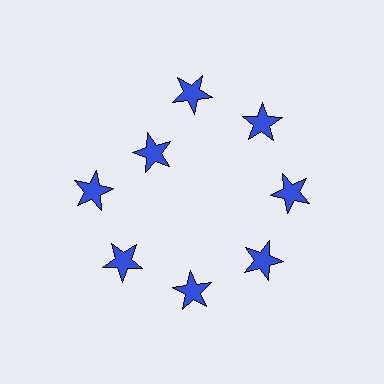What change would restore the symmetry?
The symmetry would be restored by moving it outward, back onto the ring so that all 8 stars sit at equal angles and equal distance from the center.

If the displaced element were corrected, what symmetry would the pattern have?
It would have 8-fold rotational symmetry — the pattern would map onto itself every 45 degrees.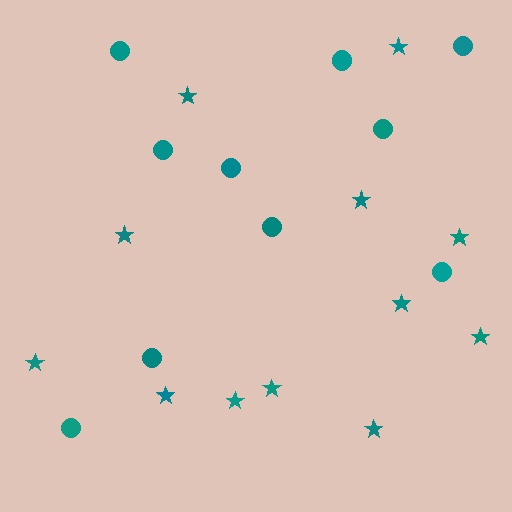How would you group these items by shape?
There are 2 groups: one group of stars (12) and one group of circles (10).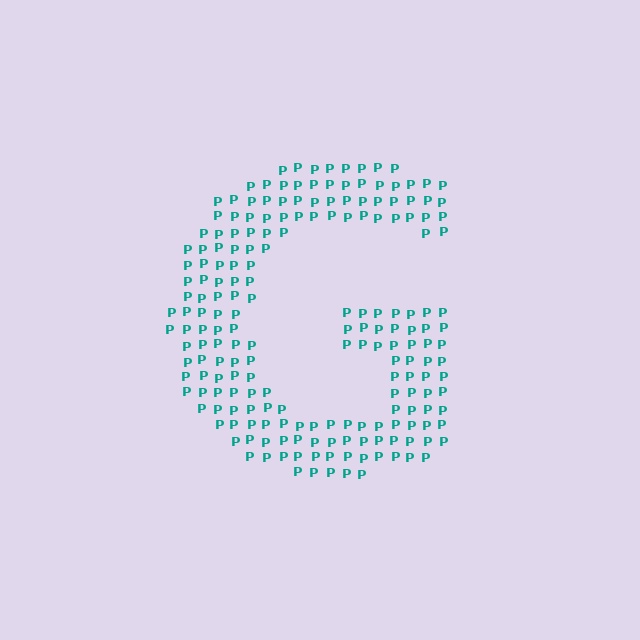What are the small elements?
The small elements are letter P's.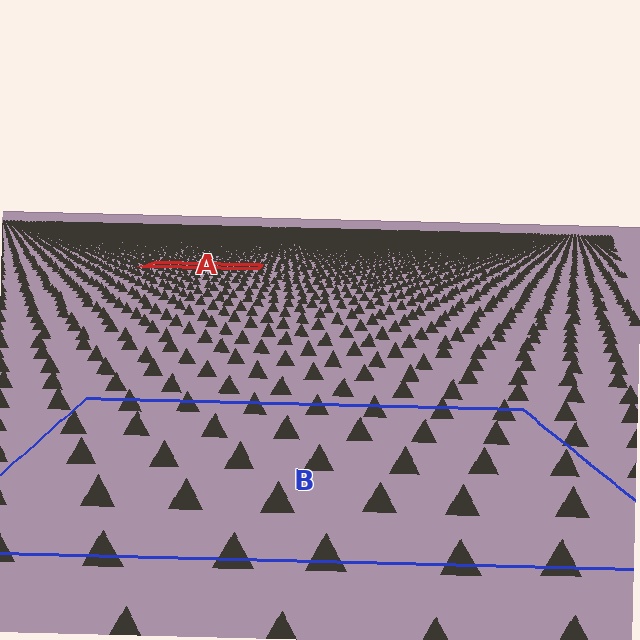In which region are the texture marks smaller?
The texture marks are smaller in region A, because it is farther away.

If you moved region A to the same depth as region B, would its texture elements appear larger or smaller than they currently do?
They would appear larger. At a closer depth, the same texture elements are projected at a bigger on-screen size.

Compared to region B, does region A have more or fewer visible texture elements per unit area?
Region A has more texture elements per unit area — they are packed more densely because it is farther away.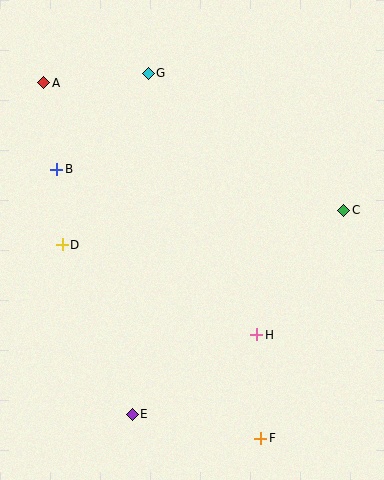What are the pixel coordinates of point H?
Point H is at (257, 335).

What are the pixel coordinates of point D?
Point D is at (62, 245).